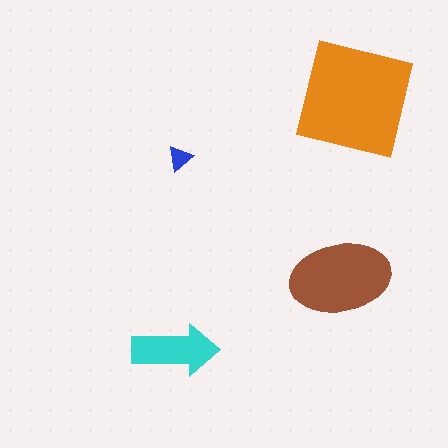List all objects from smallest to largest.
The blue triangle, the cyan arrow, the brown ellipse, the orange square.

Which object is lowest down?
The cyan arrow is bottommost.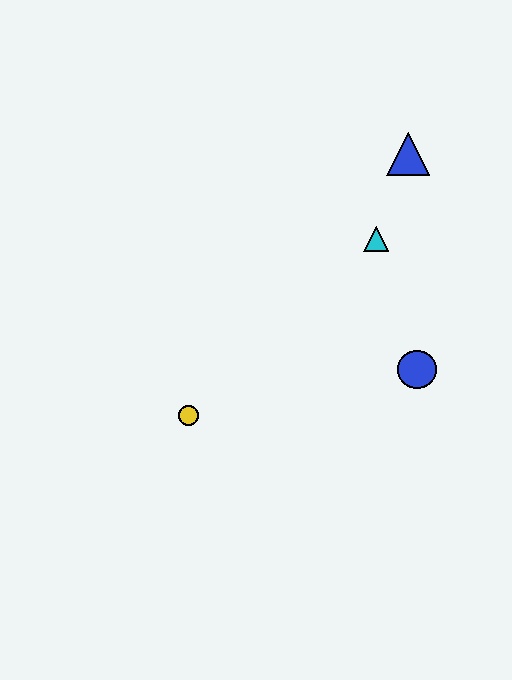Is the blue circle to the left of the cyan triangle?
No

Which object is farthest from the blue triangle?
The yellow circle is farthest from the blue triangle.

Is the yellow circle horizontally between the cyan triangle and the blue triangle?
No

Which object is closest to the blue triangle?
The cyan triangle is closest to the blue triangle.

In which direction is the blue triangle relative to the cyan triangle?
The blue triangle is above the cyan triangle.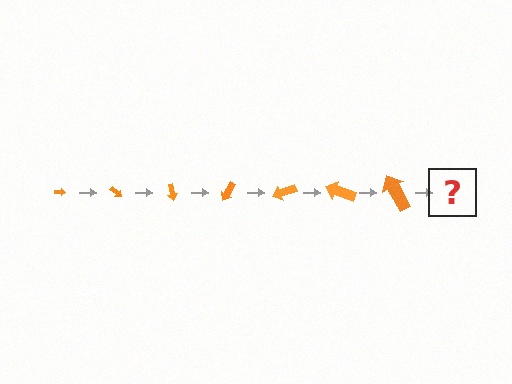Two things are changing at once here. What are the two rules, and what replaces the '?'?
The two rules are that the arrow grows larger each step and it rotates 40 degrees each step. The '?' should be an arrow, larger than the previous one and rotated 280 degrees from the start.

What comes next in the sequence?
The next element should be an arrow, larger than the previous one and rotated 280 degrees from the start.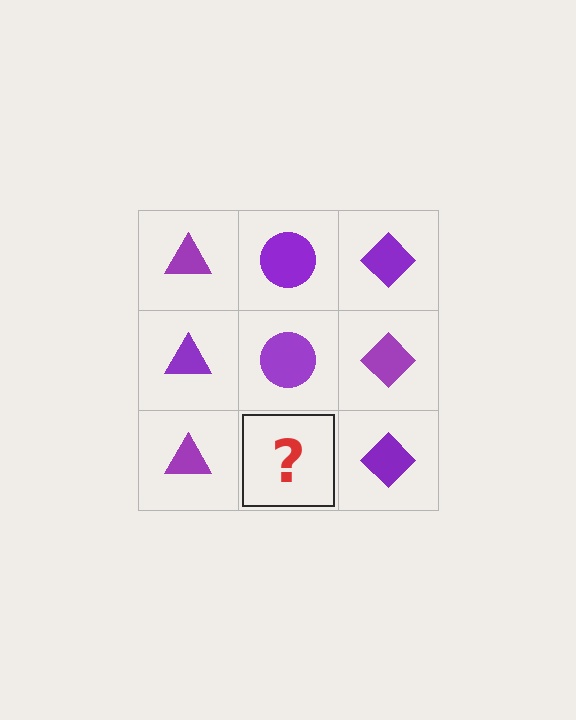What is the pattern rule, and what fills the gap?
The rule is that each column has a consistent shape. The gap should be filled with a purple circle.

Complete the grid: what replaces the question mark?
The question mark should be replaced with a purple circle.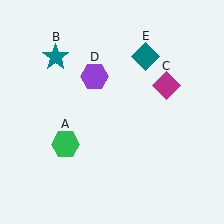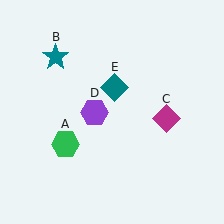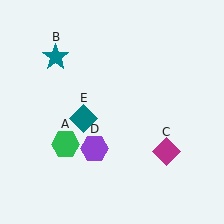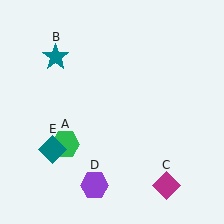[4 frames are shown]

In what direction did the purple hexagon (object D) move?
The purple hexagon (object D) moved down.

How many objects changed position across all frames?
3 objects changed position: magenta diamond (object C), purple hexagon (object D), teal diamond (object E).